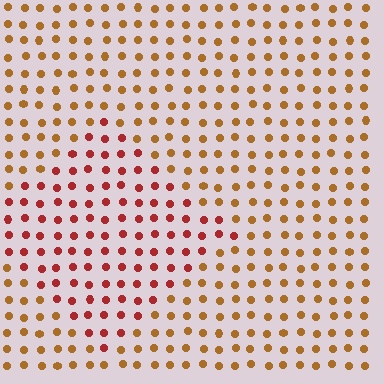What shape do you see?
I see a diamond.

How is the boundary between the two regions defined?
The boundary is defined purely by a slight shift in hue (about 35 degrees). Spacing, size, and orientation are identical on both sides.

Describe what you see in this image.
The image is filled with small brown elements in a uniform arrangement. A diamond-shaped region is visible where the elements are tinted to a slightly different hue, forming a subtle color boundary.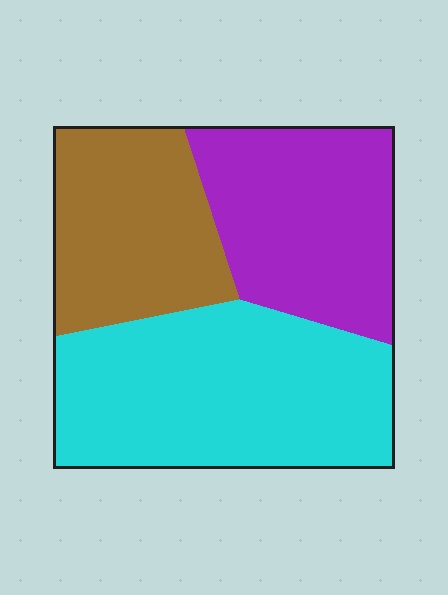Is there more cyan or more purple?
Cyan.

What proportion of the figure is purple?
Purple takes up between a sixth and a third of the figure.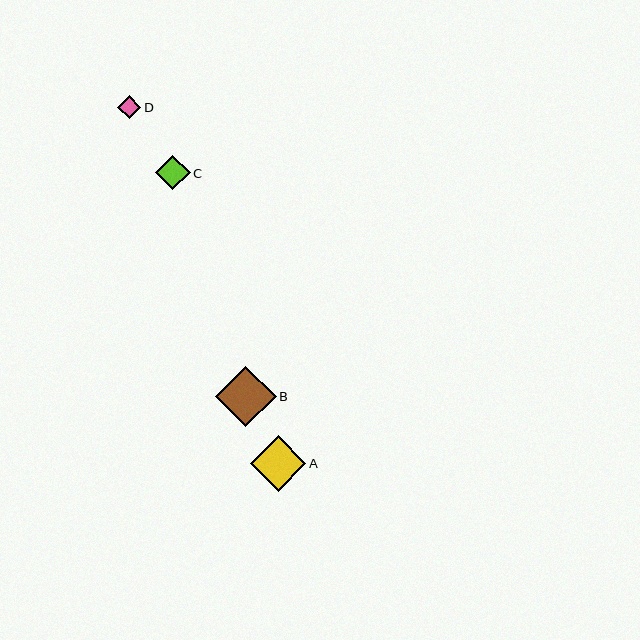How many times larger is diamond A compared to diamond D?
Diamond A is approximately 2.4 times the size of diamond D.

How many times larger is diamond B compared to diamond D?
Diamond B is approximately 2.6 times the size of diamond D.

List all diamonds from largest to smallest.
From largest to smallest: B, A, C, D.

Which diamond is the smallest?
Diamond D is the smallest with a size of approximately 23 pixels.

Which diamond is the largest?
Diamond B is the largest with a size of approximately 60 pixels.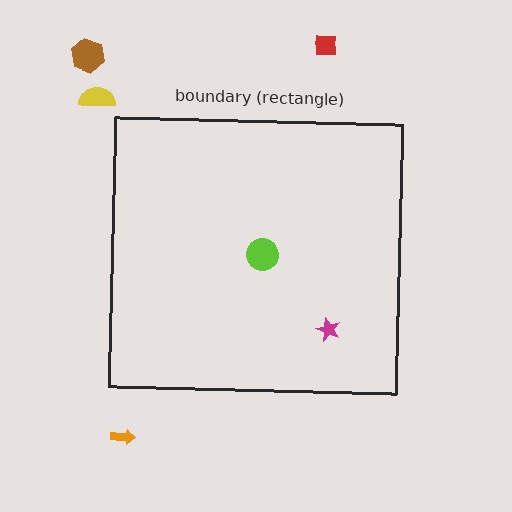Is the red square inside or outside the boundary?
Outside.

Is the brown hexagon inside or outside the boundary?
Outside.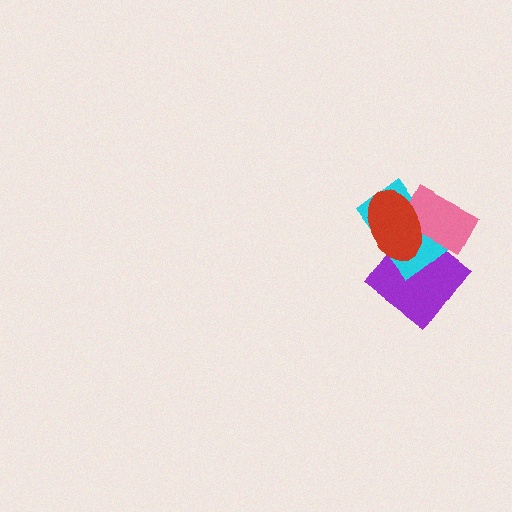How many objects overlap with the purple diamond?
3 objects overlap with the purple diamond.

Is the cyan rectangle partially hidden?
Yes, it is partially covered by another shape.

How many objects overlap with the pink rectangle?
3 objects overlap with the pink rectangle.